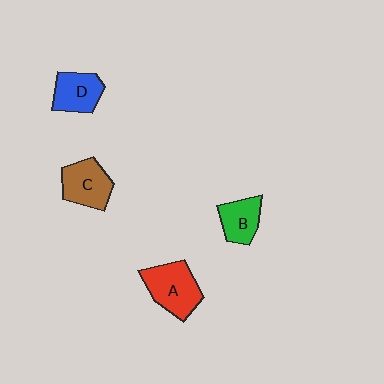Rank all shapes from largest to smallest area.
From largest to smallest: A (red), C (brown), D (blue), B (green).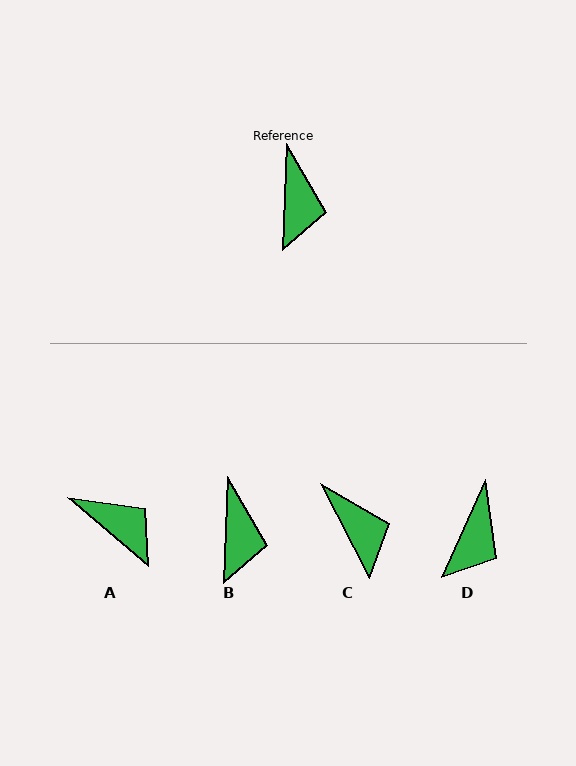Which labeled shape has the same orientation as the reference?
B.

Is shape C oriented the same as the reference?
No, it is off by about 30 degrees.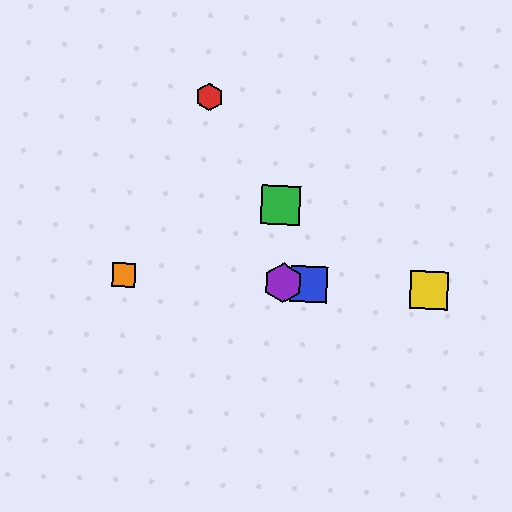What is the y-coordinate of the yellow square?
The yellow square is at y≈290.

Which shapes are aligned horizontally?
The blue square, the yellow square, the purple hexagon, the orange square are aligned horizontally.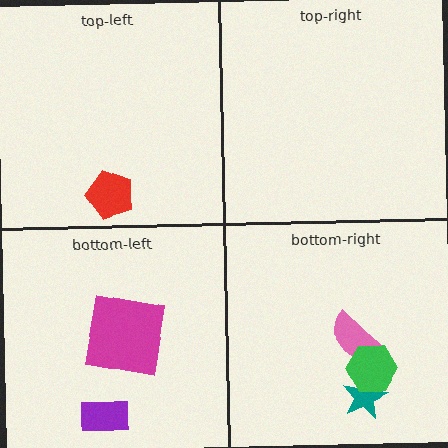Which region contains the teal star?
The bottom-right region.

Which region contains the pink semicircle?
The bottom-right region.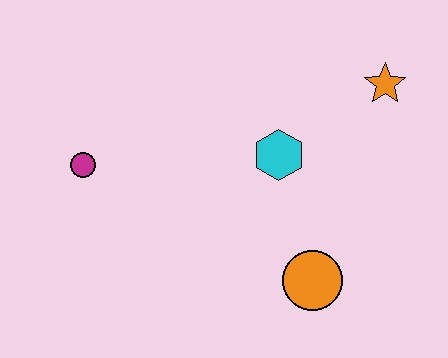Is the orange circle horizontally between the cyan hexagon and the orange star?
Yes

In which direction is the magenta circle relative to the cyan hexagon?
The magenta circle is to the left of the cyan hexagon.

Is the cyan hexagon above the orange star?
No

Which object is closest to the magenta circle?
The cyan hexagon is closest to the magenta circle.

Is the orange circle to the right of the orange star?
No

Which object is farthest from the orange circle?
The magenta circle is farthest from the orange circle.